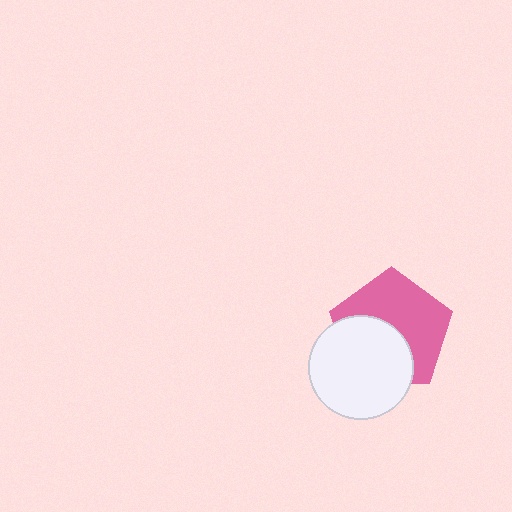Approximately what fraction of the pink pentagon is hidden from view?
Roughly 42% of the pink pentagon is hidden behind the white circle.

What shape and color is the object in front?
The object in front is a white circle.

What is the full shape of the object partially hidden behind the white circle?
The partially hidden object is a pink pentagon.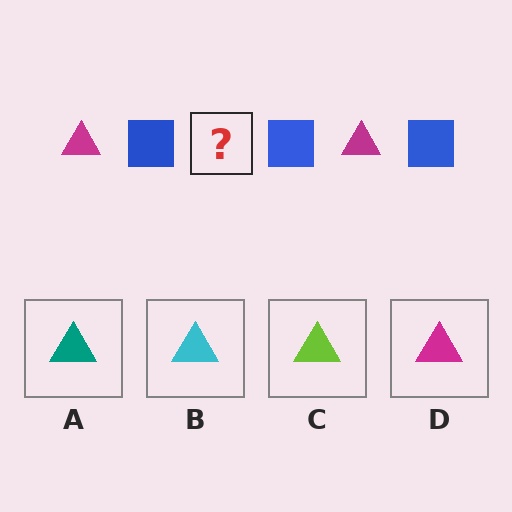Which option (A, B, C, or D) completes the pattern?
D.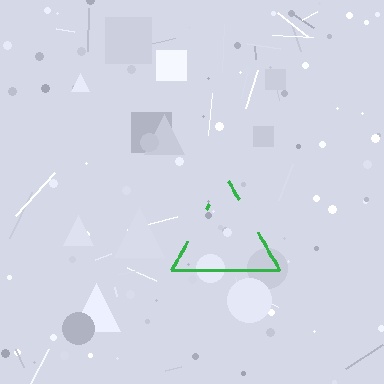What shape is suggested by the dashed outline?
The dashed outline suggests a triangle.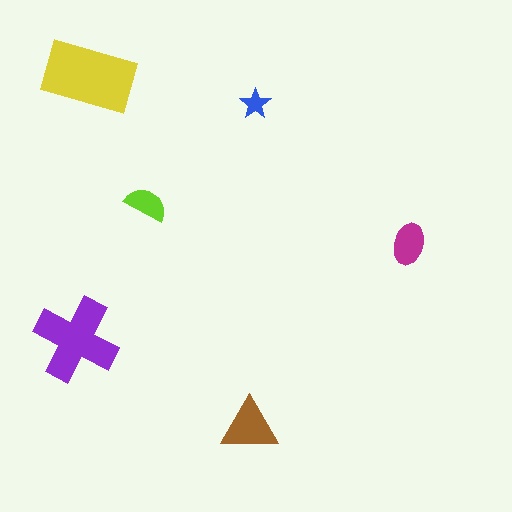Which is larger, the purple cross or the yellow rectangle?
The yellow rectangle.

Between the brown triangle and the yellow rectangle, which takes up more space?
The yellow rectangle.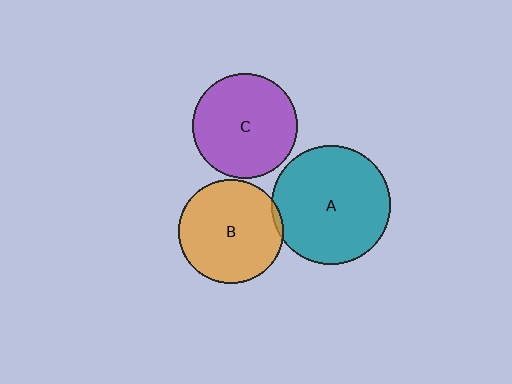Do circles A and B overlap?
Yes.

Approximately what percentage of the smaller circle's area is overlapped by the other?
Approximately 5%.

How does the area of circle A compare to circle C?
Approximately 1.3 times.